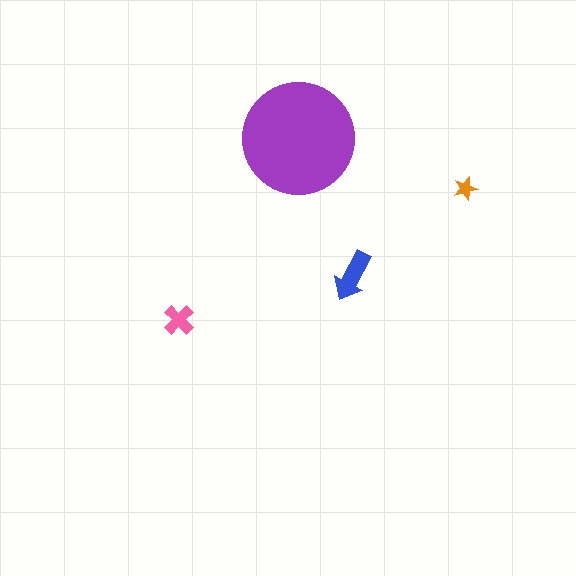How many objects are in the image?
There are 4 objects in the image.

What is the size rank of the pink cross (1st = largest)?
3rd.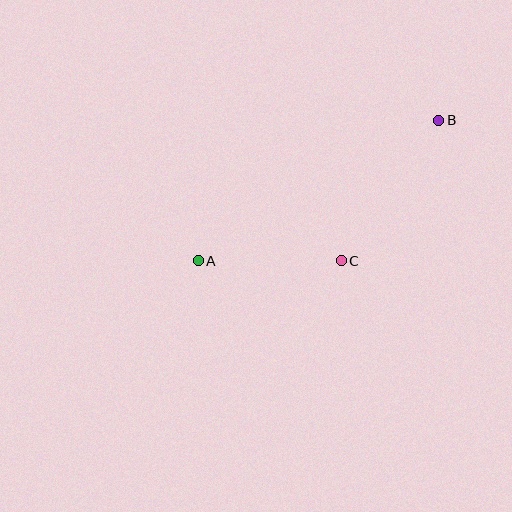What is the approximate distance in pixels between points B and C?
The distance between B and C is approximately 171 pixels.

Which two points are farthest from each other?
Points A and B are farthest from each other.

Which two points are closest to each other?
Points A and C are closest to each other.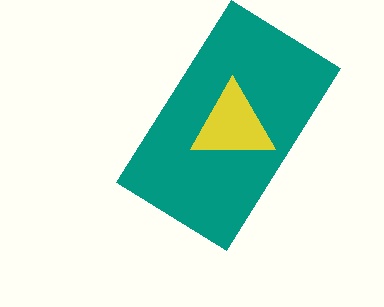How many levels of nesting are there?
2.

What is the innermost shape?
The yellow triangle.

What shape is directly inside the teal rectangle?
The yellow triangle.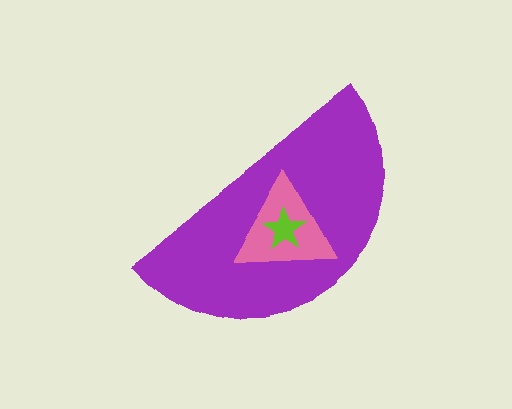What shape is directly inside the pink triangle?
The lime star.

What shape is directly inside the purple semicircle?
The pink triangle.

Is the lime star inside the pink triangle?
Yes.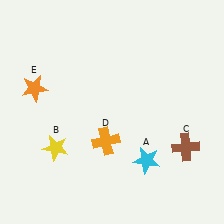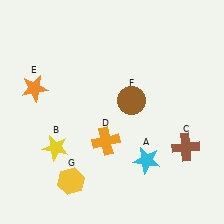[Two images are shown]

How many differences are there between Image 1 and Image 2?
There are 2 differences between the two images.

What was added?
A brown circle (F), a yellow hexagon (G) were added in Image 2.